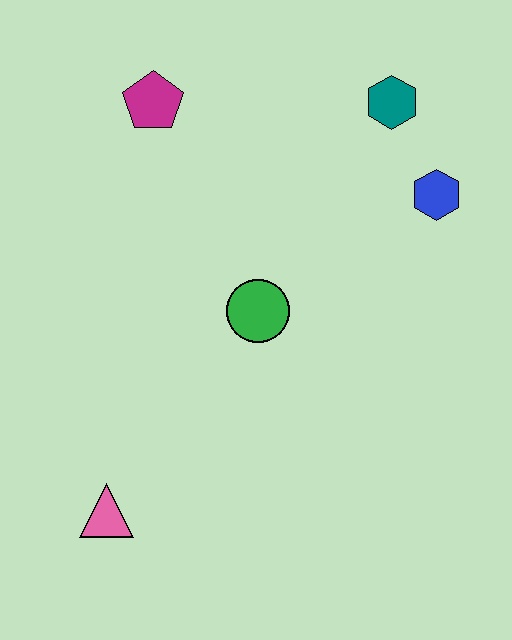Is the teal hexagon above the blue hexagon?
Yes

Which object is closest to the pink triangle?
The green circle is closest to the pink triangle.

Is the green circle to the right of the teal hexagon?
No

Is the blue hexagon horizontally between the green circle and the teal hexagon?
No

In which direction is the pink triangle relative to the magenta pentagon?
The pink triangle is below the magenta pentagon.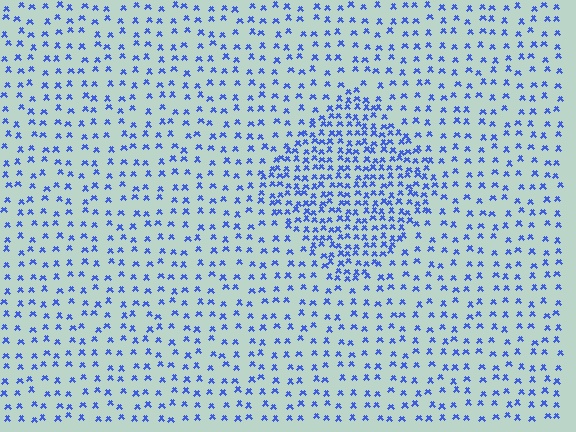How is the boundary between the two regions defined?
The boundary is defined by a change in element density (approximately 2.2x ratio). All elements are the same color, size, and shape.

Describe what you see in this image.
The image contains small blue elements arranged at two different densities. A diamond-shaped region is visible where the elements are more densely packed than the surrounding area.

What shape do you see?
I see a diamond.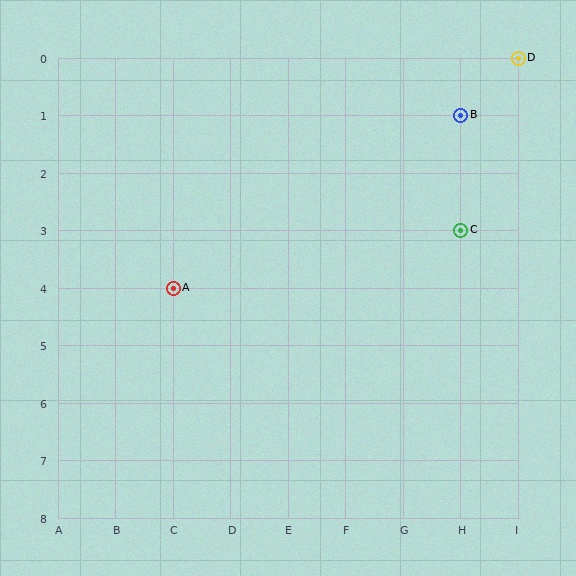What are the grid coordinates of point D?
Point D is at grid coordinates (I, 0).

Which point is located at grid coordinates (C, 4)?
Point A is at (C, 4).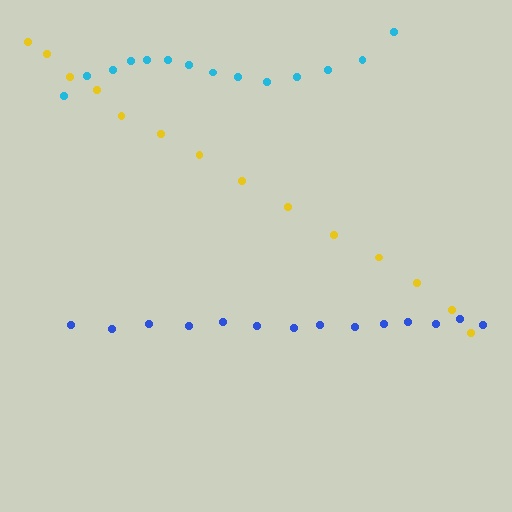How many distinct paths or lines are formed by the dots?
There are 3 distinct paths.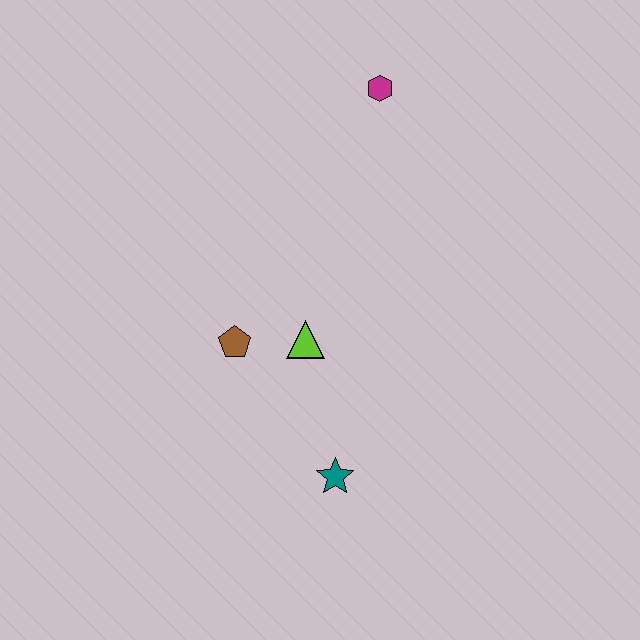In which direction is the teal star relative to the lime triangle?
The teal star is below the lime triangle.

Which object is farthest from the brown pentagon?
The magenta hexagon is farthest from the brown pentagon.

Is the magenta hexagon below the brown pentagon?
No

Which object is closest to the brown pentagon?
The lime triangle is closest to the brown pentagon.